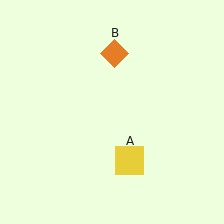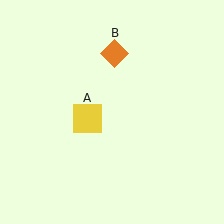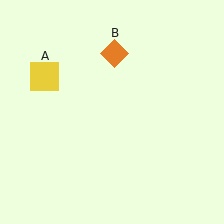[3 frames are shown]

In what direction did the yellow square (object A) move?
The yellow square (object A) moved up and to the left.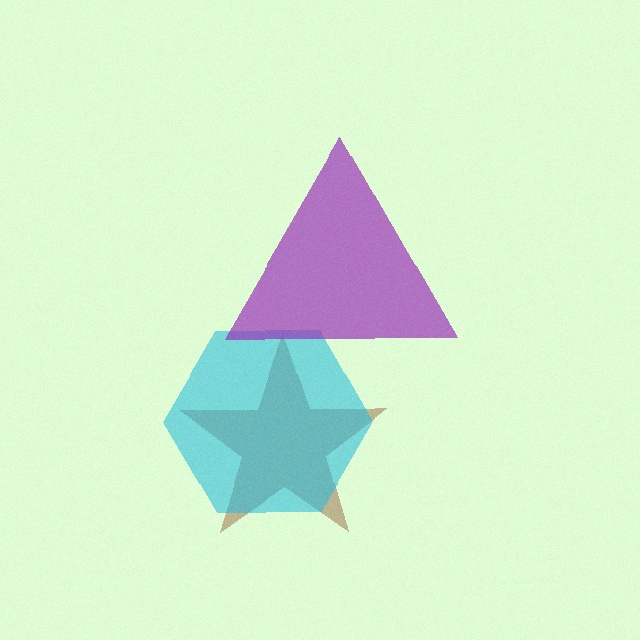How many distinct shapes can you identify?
There are 3 distinct shapes: a brown star, a cyan hexagon, a purple triangle.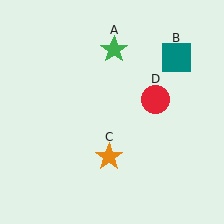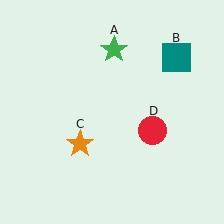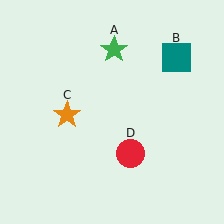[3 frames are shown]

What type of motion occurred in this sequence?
The orange star (object C), red circle (object D) rotated clockwise around the center of the scene.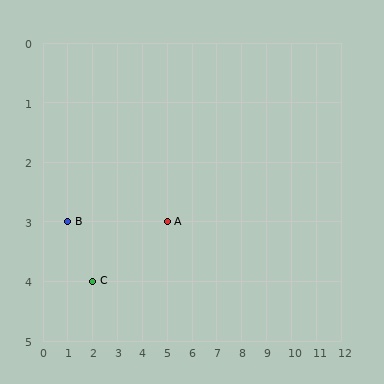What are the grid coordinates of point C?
Point C is at grid coordinates (2, 4).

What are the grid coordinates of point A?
Point A is at grid coordinates (5, 3).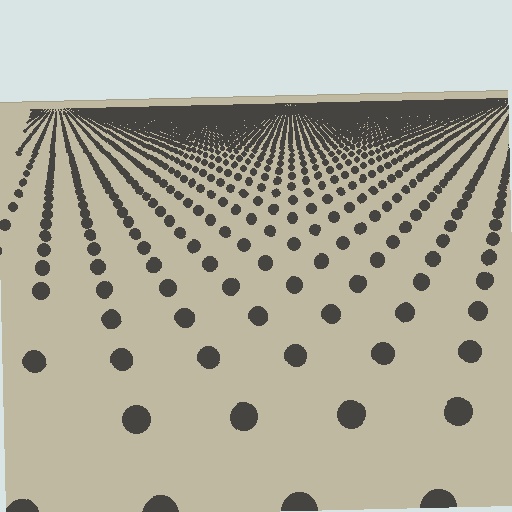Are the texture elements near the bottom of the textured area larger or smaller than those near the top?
Larger. Near the bottom, elements are closer to the viewer and appear at a bigger on-screen size.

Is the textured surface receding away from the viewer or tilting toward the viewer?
The surface is receding away from the viewer. Texture elements get smaller and denser toward the top.